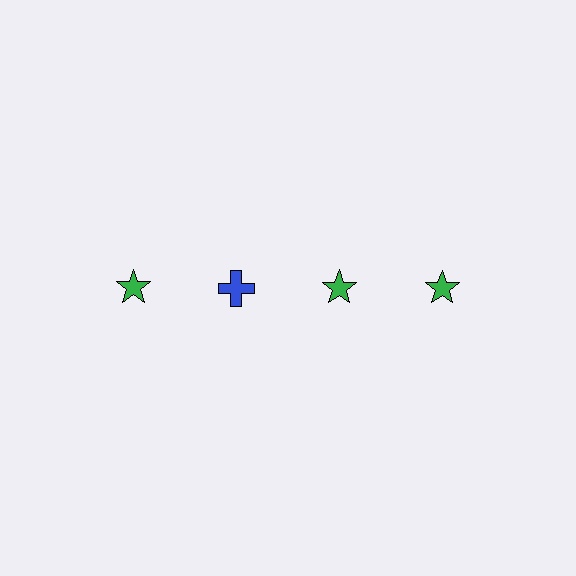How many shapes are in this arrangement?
There are 4 shapes arranged in a grid pattern.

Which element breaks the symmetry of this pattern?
The blue cross in the top row, second from left column breaks the symmetry. All other shapes are green stars.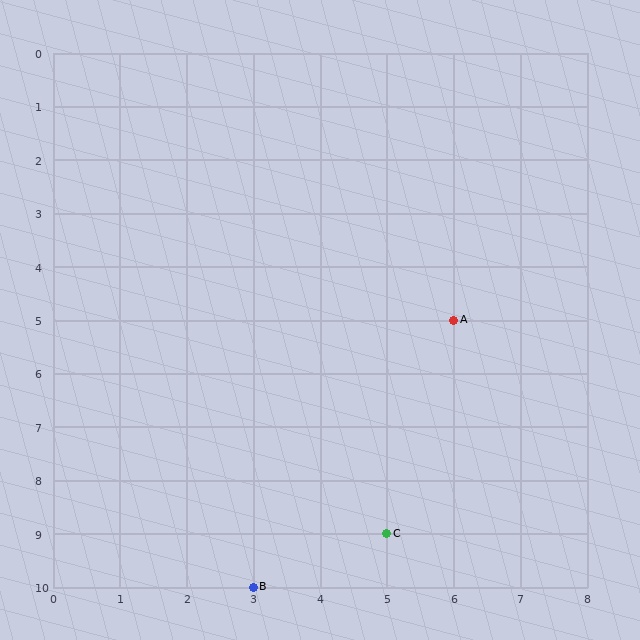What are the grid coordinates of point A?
Point A is at grid coordinates (6, 5).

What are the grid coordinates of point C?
Point C is at grid coordinates (5, 9).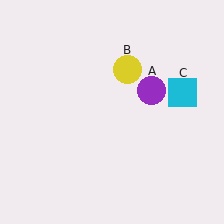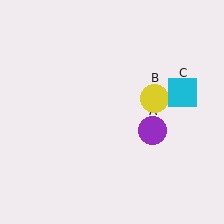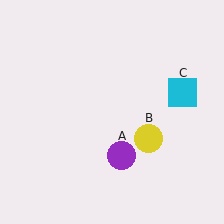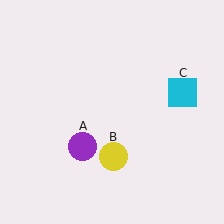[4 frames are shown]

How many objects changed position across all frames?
2 objects changed position: purple circle (object A), yellow circle (object B).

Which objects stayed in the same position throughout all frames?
Cyan square (object C) remained stationary.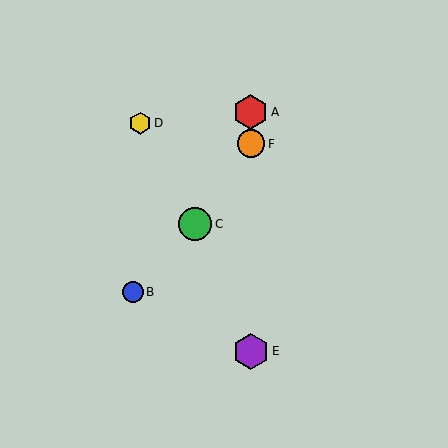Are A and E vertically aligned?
Yes, both are at x≈251.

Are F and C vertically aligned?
No, F is at x≈251 and C is at x≈195.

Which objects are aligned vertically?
Objects A, E, F are aligned vertically.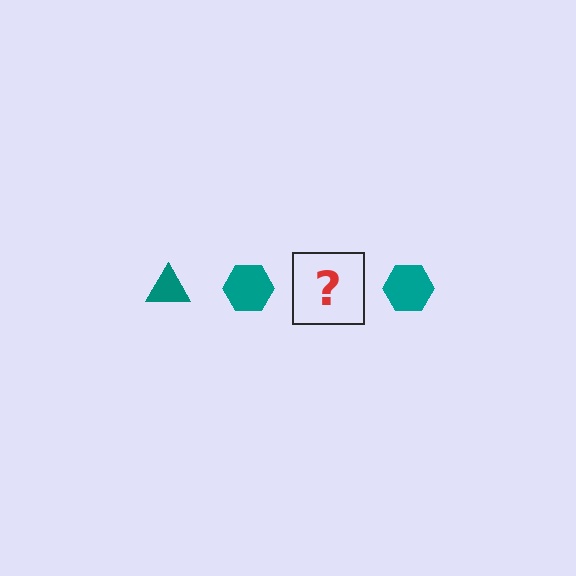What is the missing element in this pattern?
The missing element is a teal triangle.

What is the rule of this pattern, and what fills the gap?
The rule is that the pattern cycles through triangle, hexagon shapes in teal. The gap should be filled with a teal triangle.